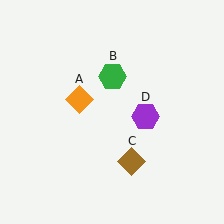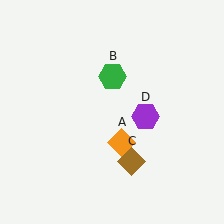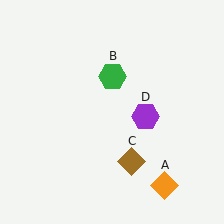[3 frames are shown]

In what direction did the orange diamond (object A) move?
The orange diamond (object A) moved down and to the right.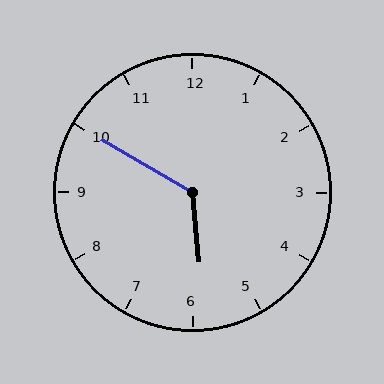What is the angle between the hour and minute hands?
Approximately 125 degrees.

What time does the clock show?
5:50.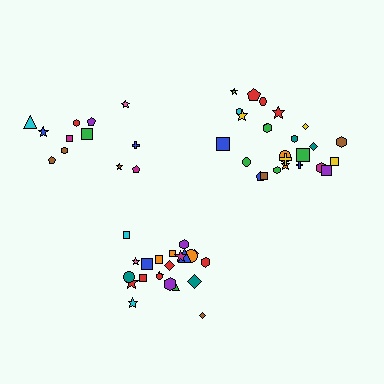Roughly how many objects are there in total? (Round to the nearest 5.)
Roughly 60 objects in total.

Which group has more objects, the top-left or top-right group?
The top-right group.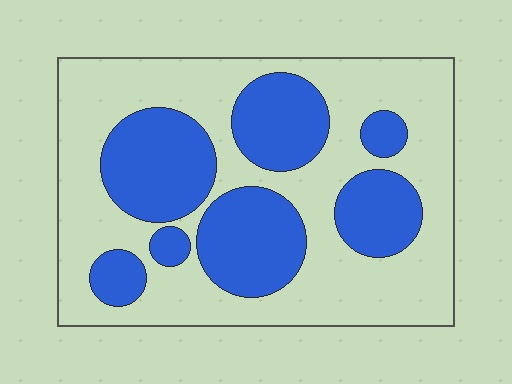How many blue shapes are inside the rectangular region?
7.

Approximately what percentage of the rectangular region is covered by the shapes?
Approximately 35%.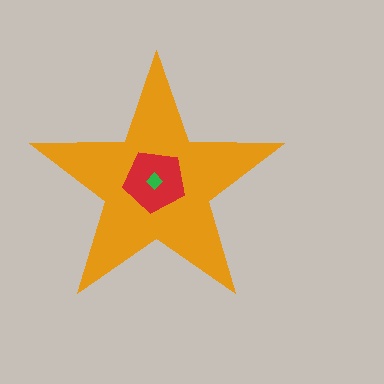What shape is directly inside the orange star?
The red pentagon.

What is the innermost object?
The green diamond.